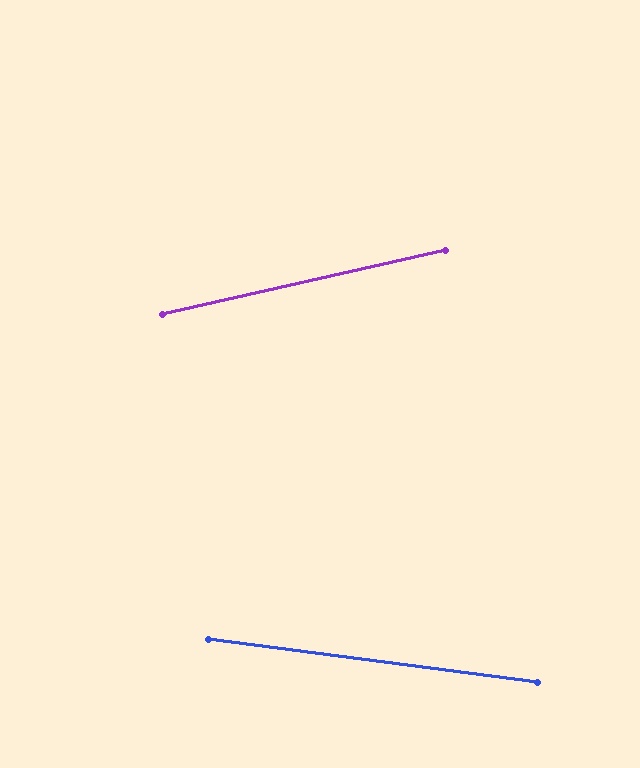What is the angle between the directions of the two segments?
Approximately 20 degrees.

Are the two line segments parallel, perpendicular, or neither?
Neither parallel nor perpendicular — they differ by about 20°.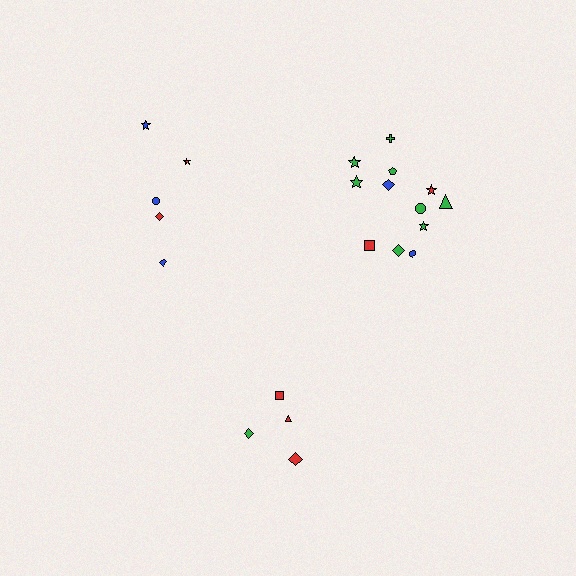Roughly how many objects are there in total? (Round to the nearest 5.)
Roughly 20 objects in total.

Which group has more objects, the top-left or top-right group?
The top-right group.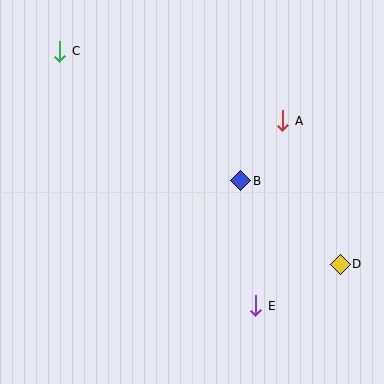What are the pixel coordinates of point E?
Point E is at (256, 306).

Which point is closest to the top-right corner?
Point A is closest to the top-right corner.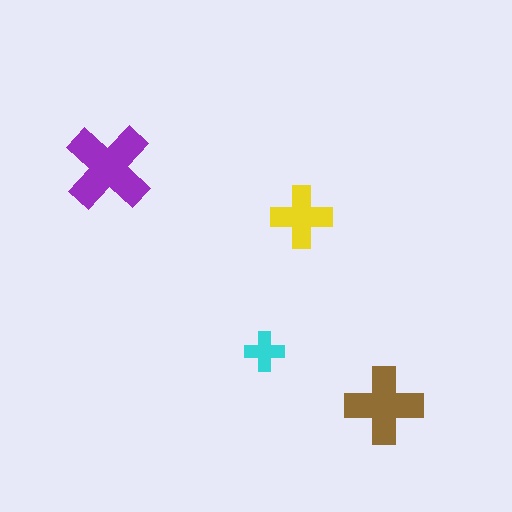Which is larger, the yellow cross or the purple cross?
The purple one.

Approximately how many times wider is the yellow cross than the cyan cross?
About 1.5 times wider.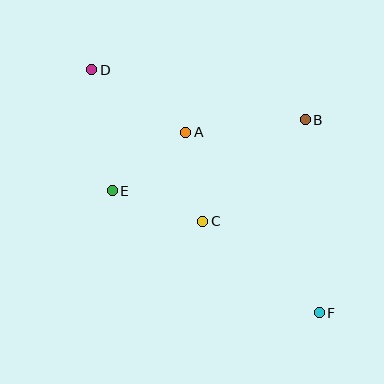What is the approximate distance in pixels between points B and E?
The distance between B and E is approximately 205 pixels.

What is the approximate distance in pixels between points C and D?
The distance between C and D is approximately 188 pixels.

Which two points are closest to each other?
Points A and C are closest to each other.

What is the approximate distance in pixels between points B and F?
The distance between B and F is approximately 193 pixels.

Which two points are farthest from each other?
Points D and F are farthest from each other.